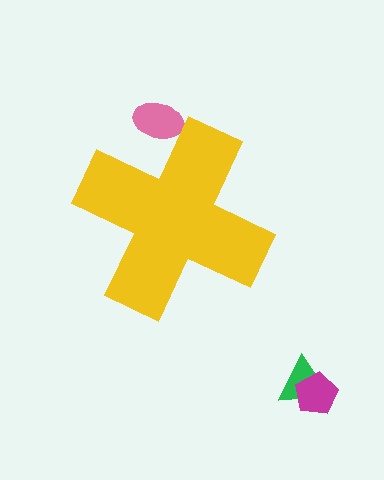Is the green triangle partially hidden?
No, the green triangle is fully visible.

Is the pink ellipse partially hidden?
Yes, the pink ellipse is partially hidden behind the yellow cross.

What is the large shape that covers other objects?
A yellow cross.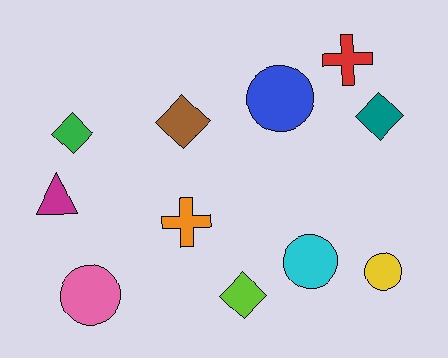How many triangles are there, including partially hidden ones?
There is 1 triangle.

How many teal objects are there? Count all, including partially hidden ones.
There is 1 teal object.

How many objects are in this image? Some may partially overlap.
There are 11 objects.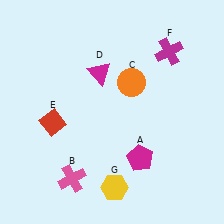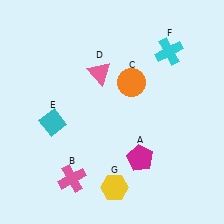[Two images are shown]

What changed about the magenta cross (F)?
In Image 1, F is magenta. In Image 2, it changed to cyan.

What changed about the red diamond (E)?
In Image 1, E is red. In Image 2, it changed to cyan.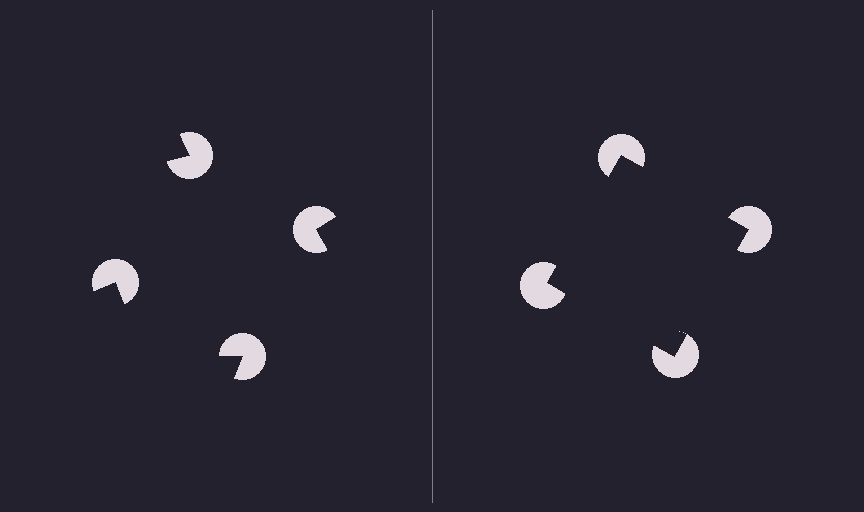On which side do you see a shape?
An illusory square appears on the right side. On the left side the wedge cuts are rotated, so no coherent shape forms.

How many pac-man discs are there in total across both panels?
8 — 4 on each side.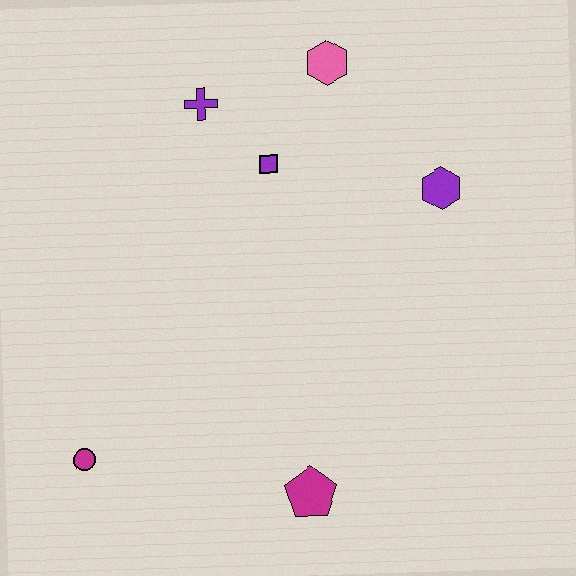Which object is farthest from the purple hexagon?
The magenta circle is farthest from the purple hexagon.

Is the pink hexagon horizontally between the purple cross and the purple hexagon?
Yes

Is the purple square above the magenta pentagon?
Yes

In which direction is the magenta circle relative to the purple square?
The magenta circle is below the purple square.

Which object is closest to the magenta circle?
The magenta pentagon is closest to the magenta circle.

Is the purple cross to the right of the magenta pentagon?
No